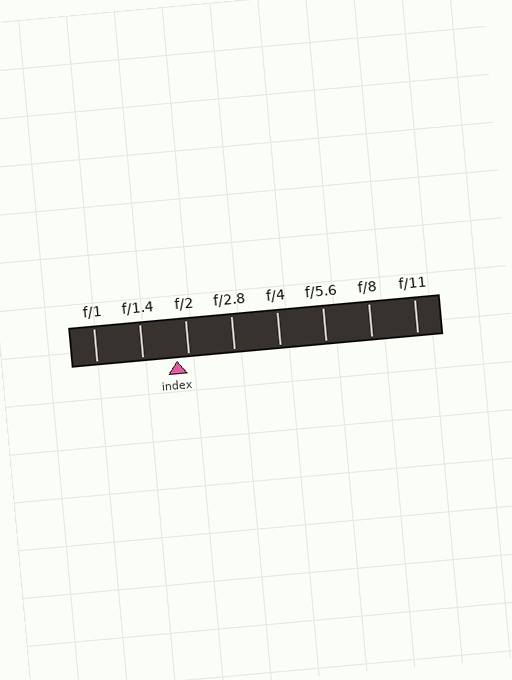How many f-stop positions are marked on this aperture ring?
There are 8 f-stop positions marked.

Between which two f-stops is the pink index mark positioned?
The index mark is between f/1.4 and f/2.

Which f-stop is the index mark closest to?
The index mark is closest to f/2.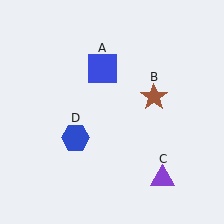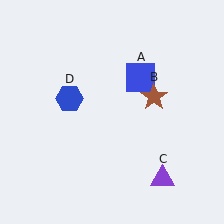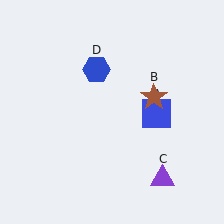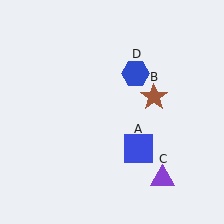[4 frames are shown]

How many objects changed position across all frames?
2 objects changed position: blue square (object A), blue hexagon (object D).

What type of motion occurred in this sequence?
The blue square (object A), blue hexagon (object D) rotated clockwise around the center of the scene.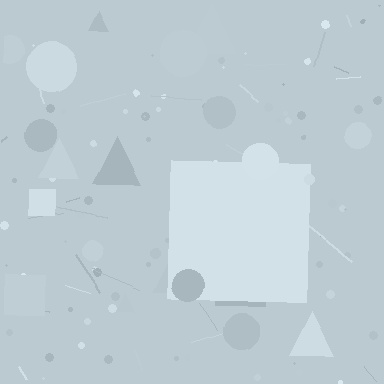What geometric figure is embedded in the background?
A square is embedded in the background.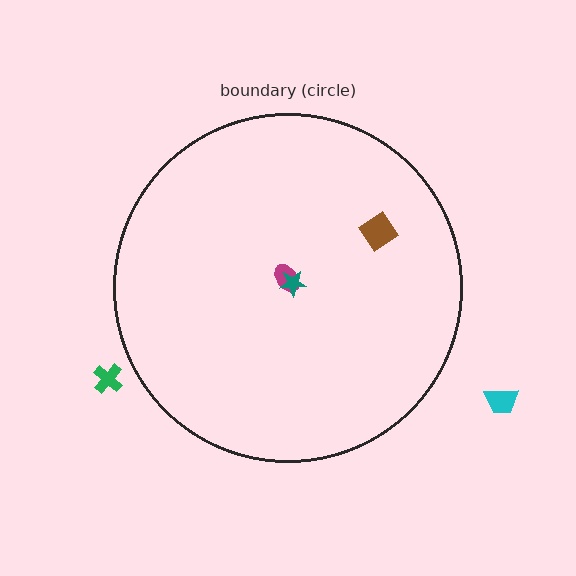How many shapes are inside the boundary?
3 inside, 2 outside.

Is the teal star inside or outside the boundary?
Inside.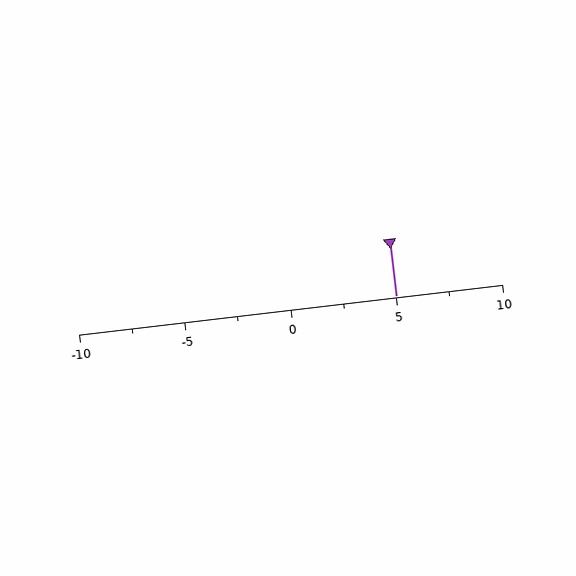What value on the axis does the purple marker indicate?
The marker indicates approximately 5.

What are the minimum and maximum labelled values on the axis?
The axis runs from -10 to 10.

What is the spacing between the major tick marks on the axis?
The major ticks are spaced 5 apart.